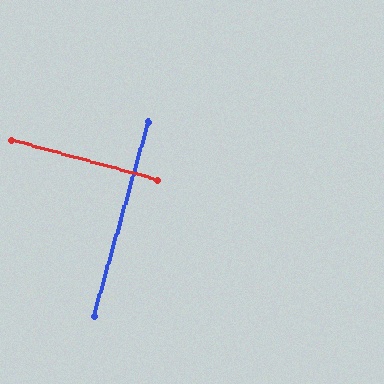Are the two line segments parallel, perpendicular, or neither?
Perpendicular — they meet at approximately 89°.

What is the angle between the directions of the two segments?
Approximately 89 degrees.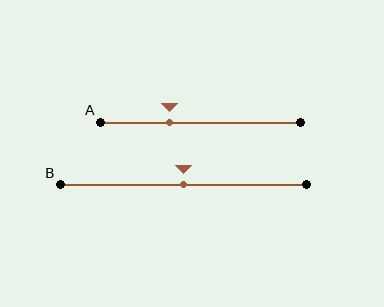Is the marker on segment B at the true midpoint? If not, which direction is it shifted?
Yes, the marker on segment B is at the true midpoint.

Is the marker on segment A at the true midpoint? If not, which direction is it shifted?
No, the marker on segment A is shifted to the left by about 16% of the segment length.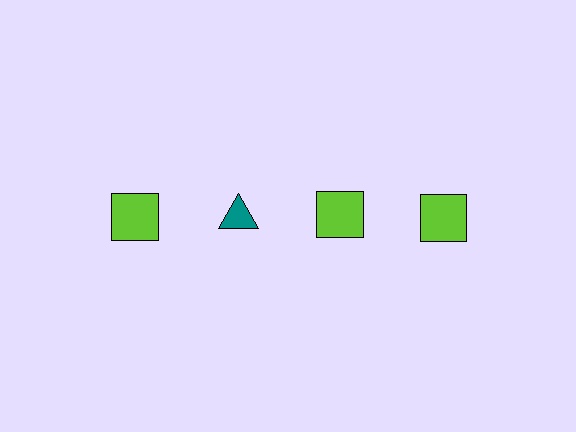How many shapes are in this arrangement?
There are 4 shapes arranged in a grid pattern.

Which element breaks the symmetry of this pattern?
The teal triangle in the top row, second from left column breaks the symmetry. All other shapes are lime squares.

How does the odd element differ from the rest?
It differs in both color (teal instead of lime) and shape (triangle instead of square).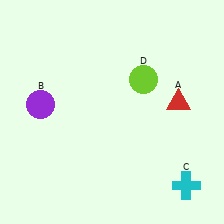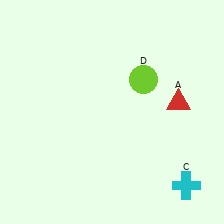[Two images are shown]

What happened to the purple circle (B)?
The purple circle (B) was removed in Image 2. It was in the top-left area of Image 1.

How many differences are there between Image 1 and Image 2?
There is 1 difference between the two images.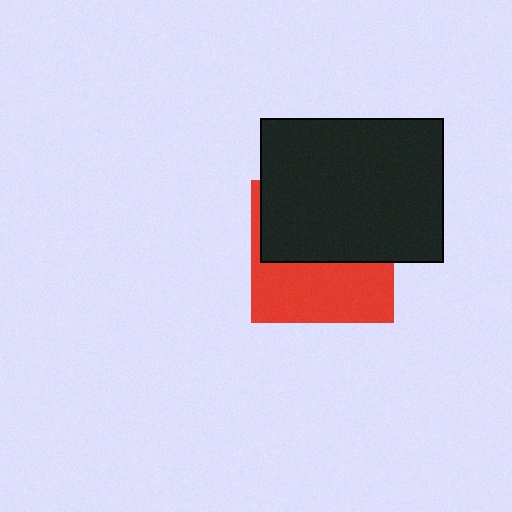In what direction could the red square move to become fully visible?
The red square could move down. That would shift it out from behind the black rectangle entirely.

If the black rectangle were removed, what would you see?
You would see the complete red square.